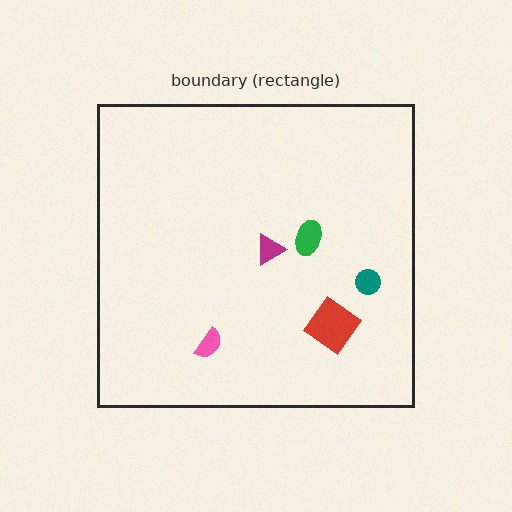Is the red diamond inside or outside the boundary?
Inside.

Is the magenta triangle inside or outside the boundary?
Inside.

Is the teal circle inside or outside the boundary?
Inside.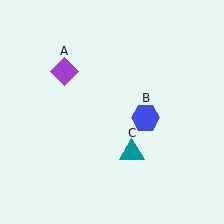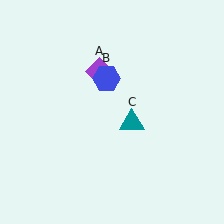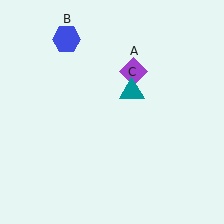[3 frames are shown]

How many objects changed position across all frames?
3 objects changed position: purple diamond (object A), blue hexagon (object B), teal triangle (object C).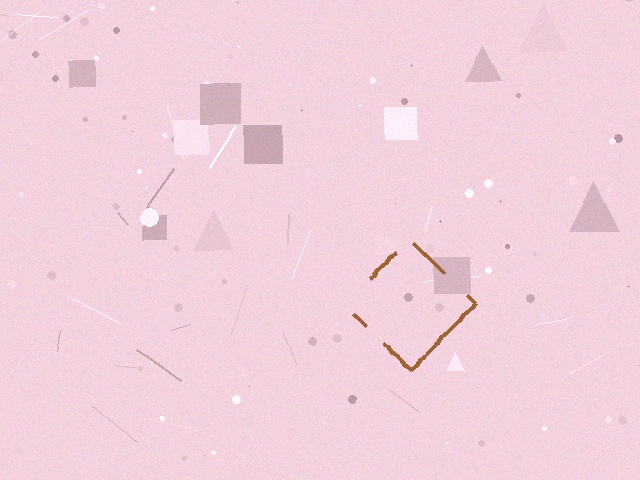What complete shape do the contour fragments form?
The contour fragments form a diamond.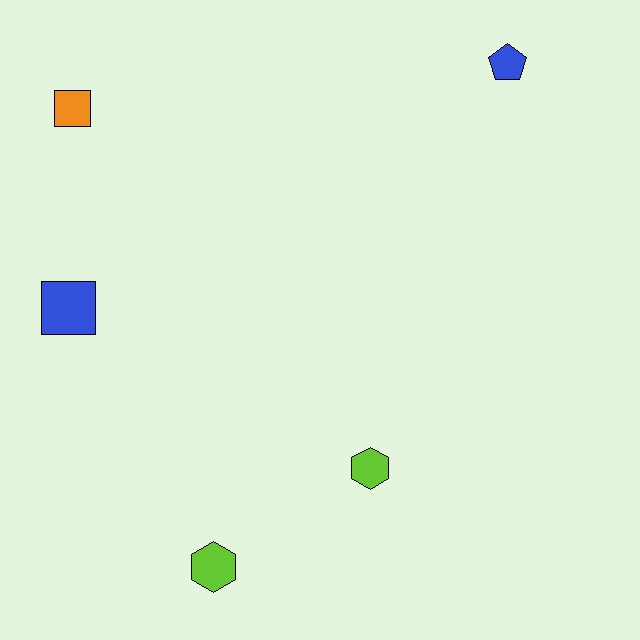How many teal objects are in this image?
There are no teal objects.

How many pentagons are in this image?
There is 1 pentagon.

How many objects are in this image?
There are 5 objects.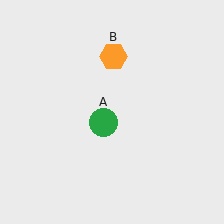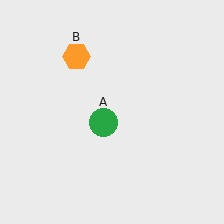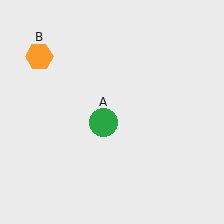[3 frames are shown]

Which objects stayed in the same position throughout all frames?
Green circle (object A) remained stationary.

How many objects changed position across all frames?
1 object changed position: orange hexagon (object B).